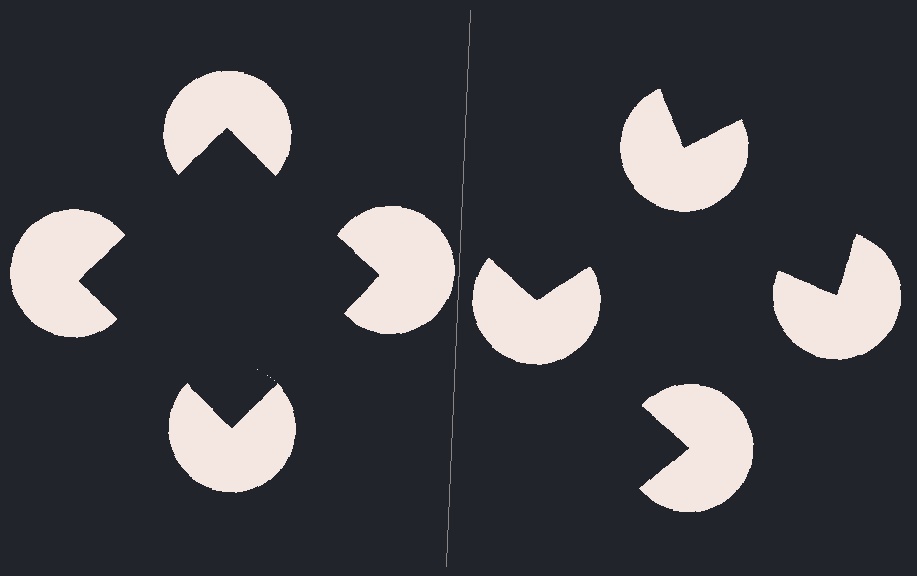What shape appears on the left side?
An illusory square.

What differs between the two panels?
The pac-man discs are positioned identically on both sides; only the wedge orientations differ. On the left they align to a square; on the right they are misaligned.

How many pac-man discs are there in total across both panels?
8 — 4 on each side.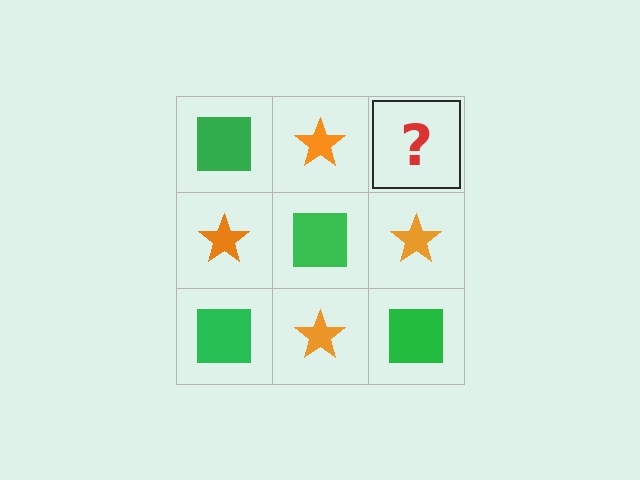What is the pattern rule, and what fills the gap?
The rule is that it alternates green square and orange star in a checkerboard pattern. The gap should be filled with a green square.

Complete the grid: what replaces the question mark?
The question mark should be replaced with a green square.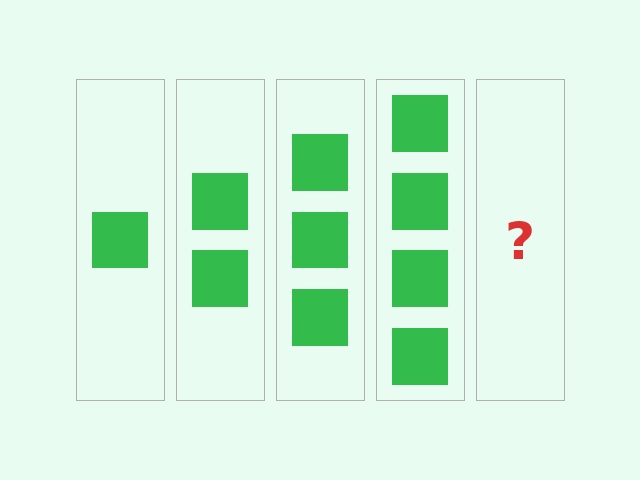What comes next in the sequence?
The next element should be 5 squares.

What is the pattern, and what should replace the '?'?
The pattern is that each step adds one more square. The '?' should be 5 squares.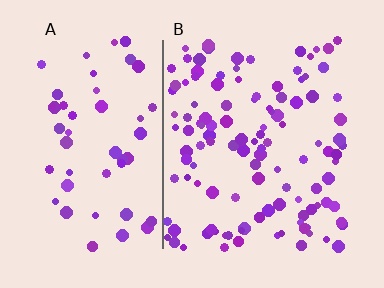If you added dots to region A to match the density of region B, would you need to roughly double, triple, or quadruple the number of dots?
Approximately double.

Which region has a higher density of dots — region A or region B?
B (the right).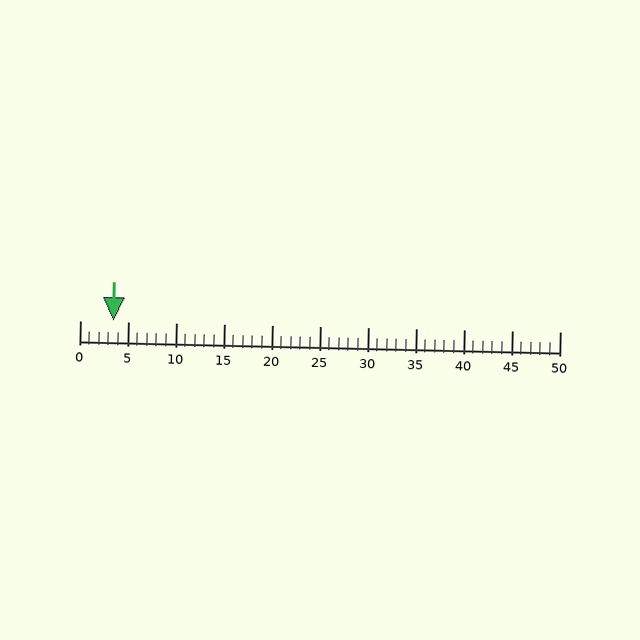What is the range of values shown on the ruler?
The ruler shows values from 0 to 50.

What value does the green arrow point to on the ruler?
The green arrow points to approximately 4.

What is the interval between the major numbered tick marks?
The major tick marks are spaced 5 units apart.